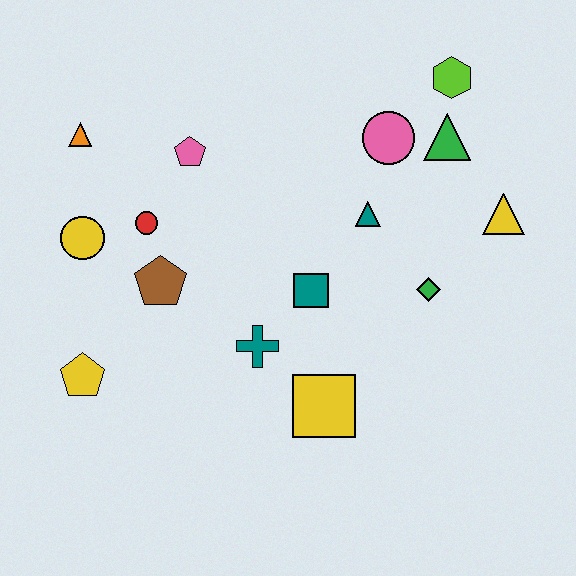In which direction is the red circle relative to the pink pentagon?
The red circle is below the pink pentagon.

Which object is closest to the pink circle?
The green triangle is closest to the pink circle.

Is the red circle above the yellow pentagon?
Yes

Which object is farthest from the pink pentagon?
The yellow triangle is farthest from the pink pentagon.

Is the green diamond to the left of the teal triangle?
No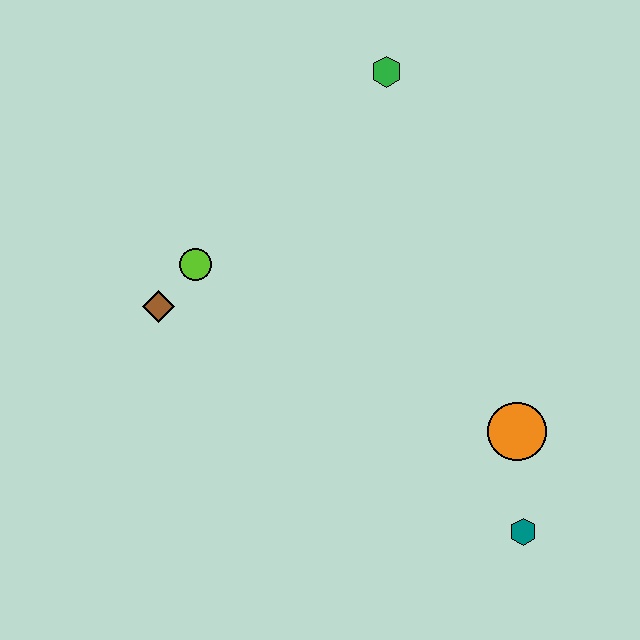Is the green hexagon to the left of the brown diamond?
No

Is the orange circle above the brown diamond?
No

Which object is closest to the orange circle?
The teal hexagon is closest to the orange circle.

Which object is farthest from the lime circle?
The teal hexagon is farthest from the lime circle.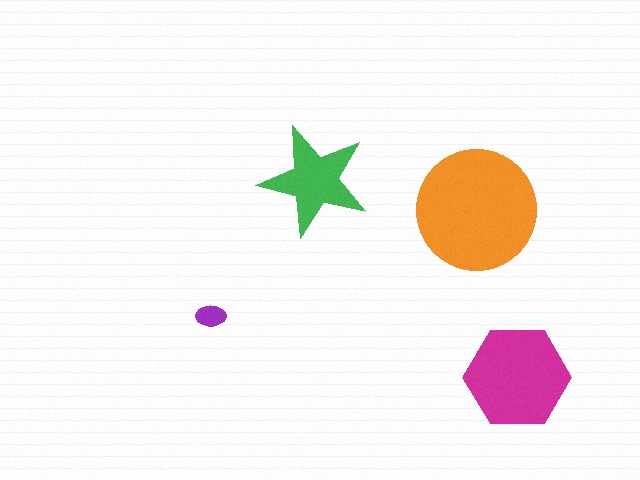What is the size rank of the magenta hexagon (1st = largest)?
2nd.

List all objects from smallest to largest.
The purple ellipse, the green star, the magenta hexagon, the orange circle.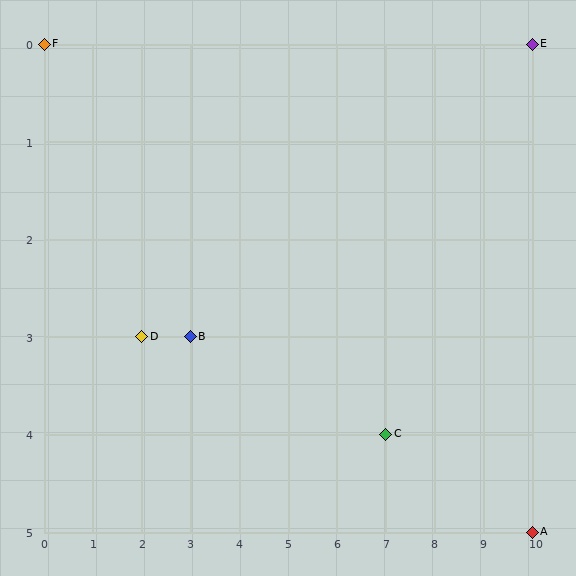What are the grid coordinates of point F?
Point F is at grid coordinates (0, 0).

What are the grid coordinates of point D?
Point D is at grid coordinates (2, 3).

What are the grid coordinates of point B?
Point B is at grid coordinates (3, 3).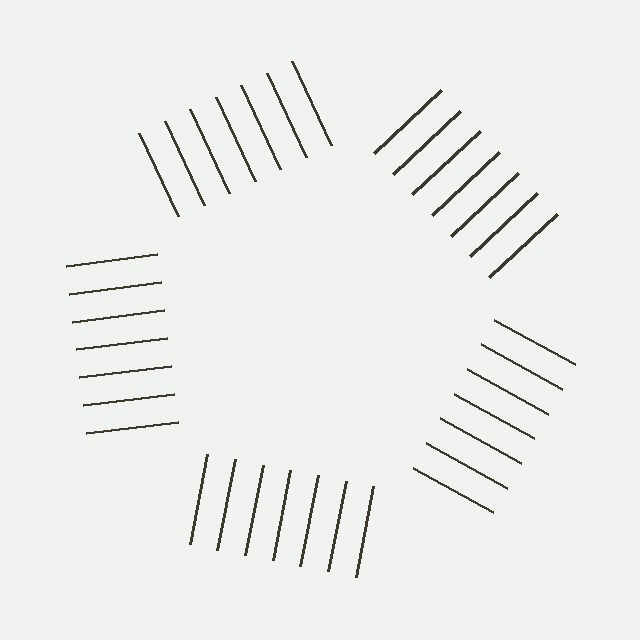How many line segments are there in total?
35 — 7 along each of the 5 edges.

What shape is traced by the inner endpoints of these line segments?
An illusory pentagon — the line segments terminate on its edges but no continuous stroke is drawn.